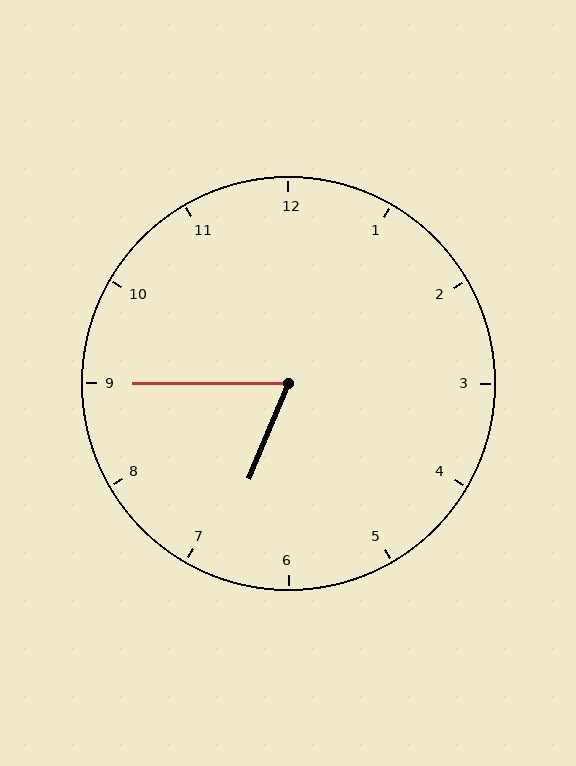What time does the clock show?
6:45.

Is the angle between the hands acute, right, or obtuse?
It is acute.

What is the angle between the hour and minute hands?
Approximately 68 degrees.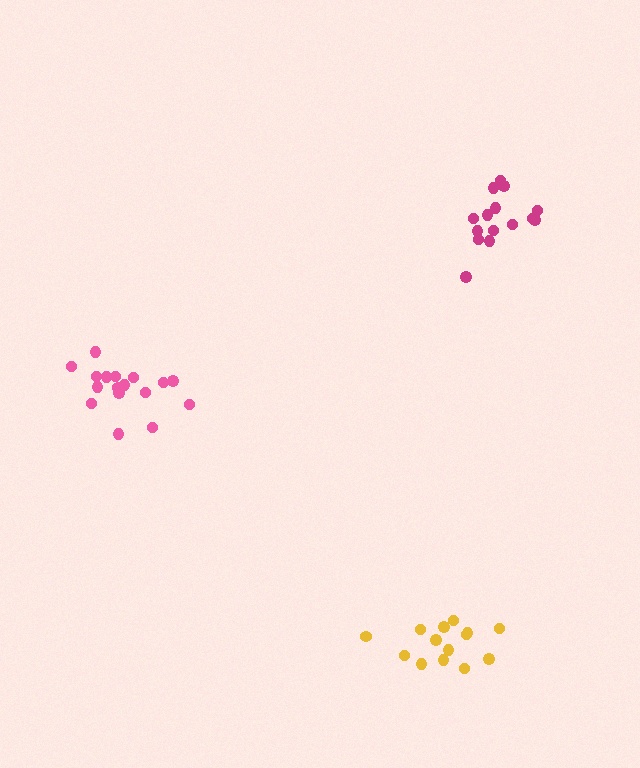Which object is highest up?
The magenta cluster is topmost.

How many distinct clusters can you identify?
There are 3 distinct clusters.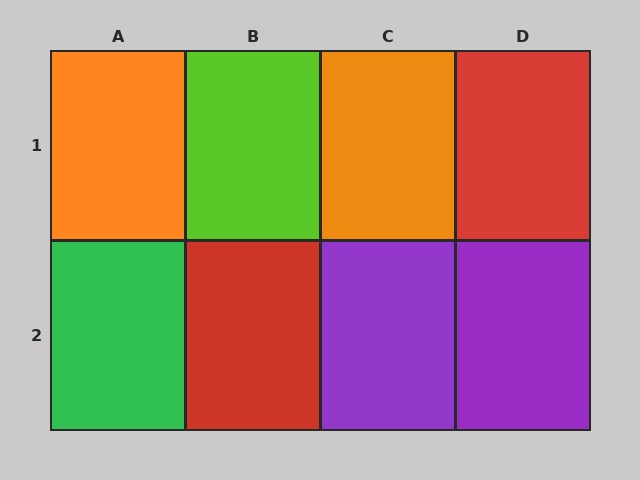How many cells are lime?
1 cell is lime.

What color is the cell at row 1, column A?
Orange.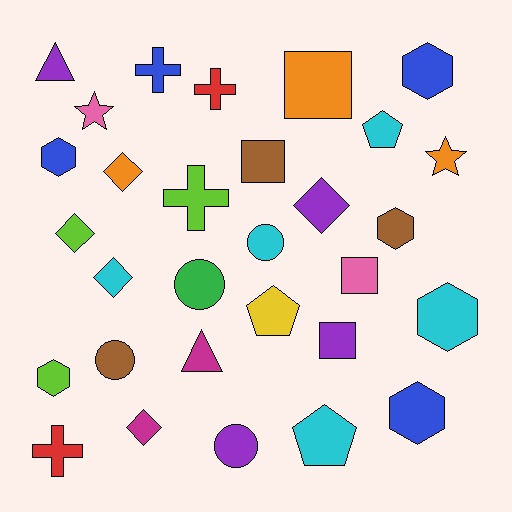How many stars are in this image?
There are 2 stars.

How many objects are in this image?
There are 30 objects.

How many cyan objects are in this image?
There are 5 cyan objects.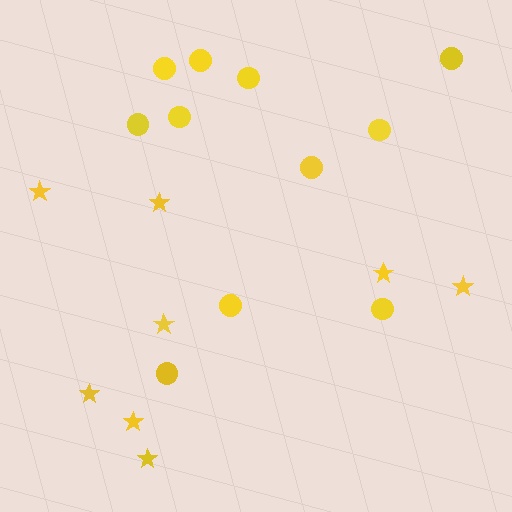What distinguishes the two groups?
There are 2 groups: one group of stars (8) and one group of circles (11).